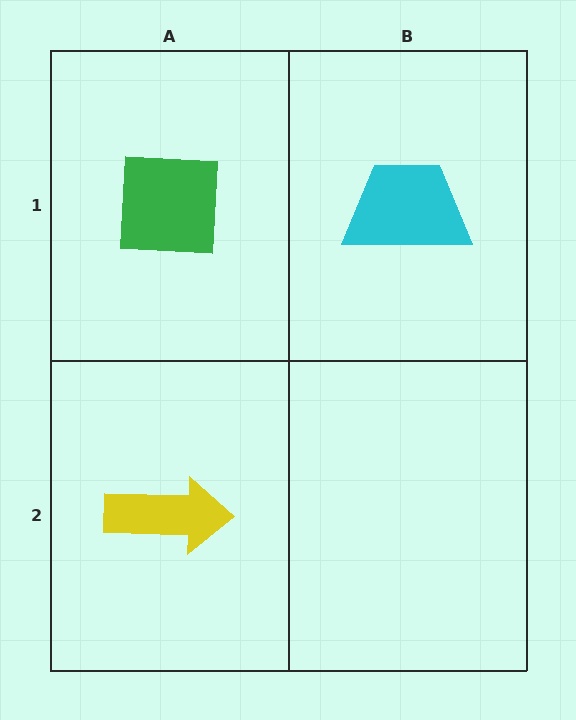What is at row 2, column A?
A yellow arrow.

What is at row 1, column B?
A cyan trapezoid.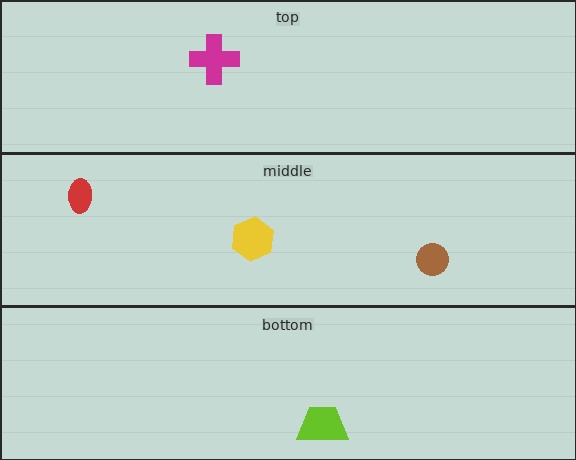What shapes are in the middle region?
The yellow hexagon, the brown circle, the red ellipse.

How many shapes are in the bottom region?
1.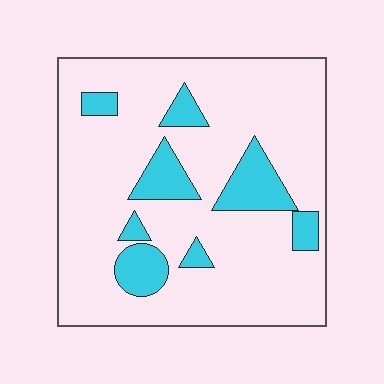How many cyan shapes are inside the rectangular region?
8.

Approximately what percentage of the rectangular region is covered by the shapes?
Approximately 15%.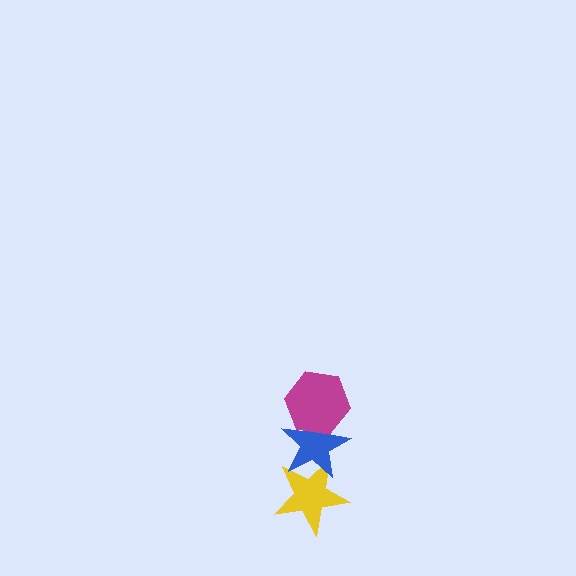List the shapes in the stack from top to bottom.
From top to bottom: the magenta hexagon, the blue star, the yellow star.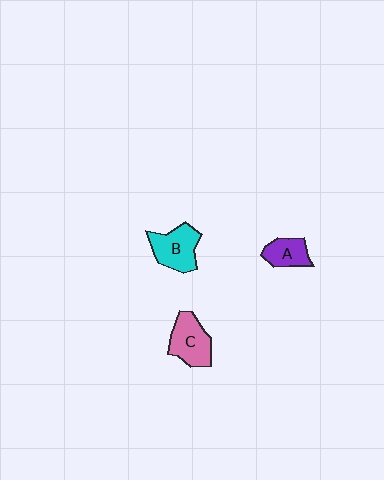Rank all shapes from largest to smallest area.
From largest to smallest: B (cyan), C (pink), A (purple).